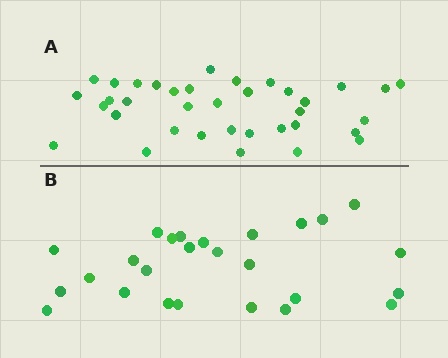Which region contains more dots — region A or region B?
Region A (the top region) has more dots.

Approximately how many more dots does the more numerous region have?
Region A has roughly 10 or so more dots than region B.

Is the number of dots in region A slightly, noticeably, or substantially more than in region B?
Region A has noticeably more, but not dramatically so. The ratio is roughly 1.4 to 1.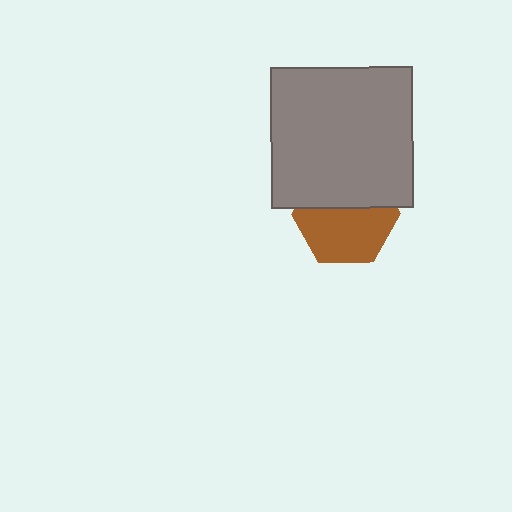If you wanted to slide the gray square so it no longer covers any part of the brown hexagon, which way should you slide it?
Slide it up — that is the most direct way to separate the two shapes.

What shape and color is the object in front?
The object in front is a gray square.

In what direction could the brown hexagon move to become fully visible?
The brown hexagon could move down. That would shift it out from behind the gray square entirely.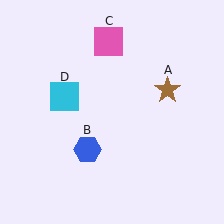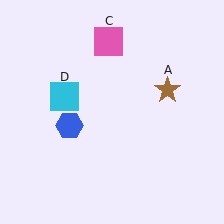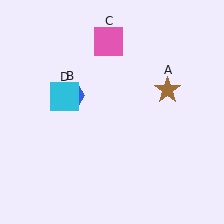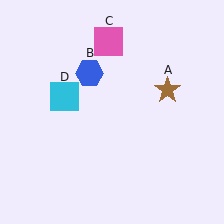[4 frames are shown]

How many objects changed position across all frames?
1 object changed position: blue hexagon (object B).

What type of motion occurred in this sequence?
The blue hexagon (object B) rotated clockwise around the center of the scene.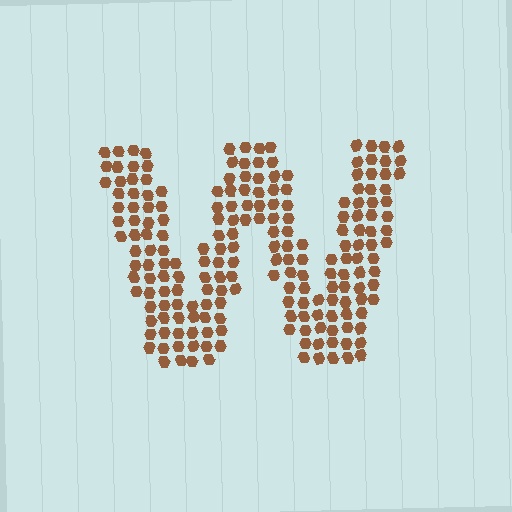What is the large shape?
The large shape is the letter W.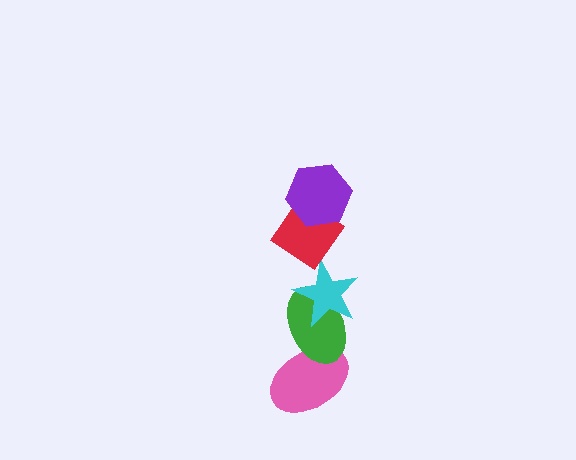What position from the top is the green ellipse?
The green ellipse is 4th from the top.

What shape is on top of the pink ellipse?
The green ellipse is on top of the pink ellipse.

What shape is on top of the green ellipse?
The cyan star is on top of the green ellipse.